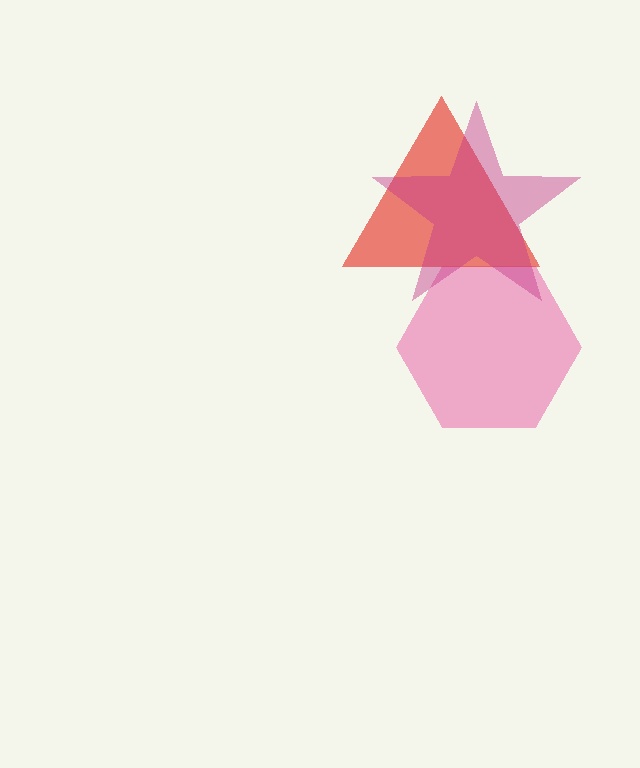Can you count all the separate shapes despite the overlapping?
Yes, there are 3 separate shapes.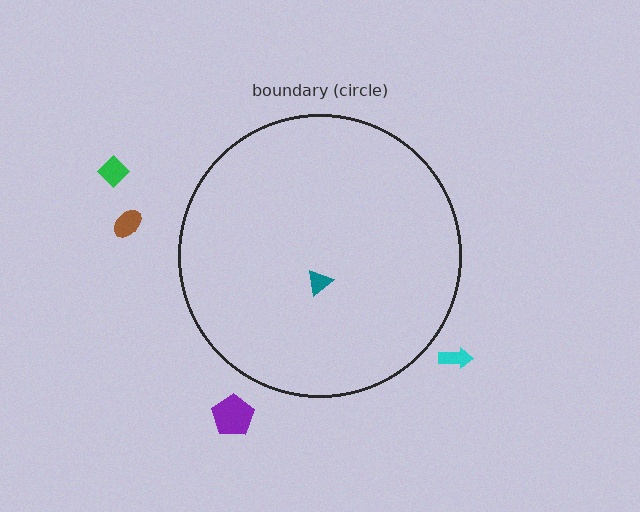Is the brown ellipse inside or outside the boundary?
Outside.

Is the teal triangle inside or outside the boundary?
Inside.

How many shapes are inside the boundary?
1 inside, 4 outside.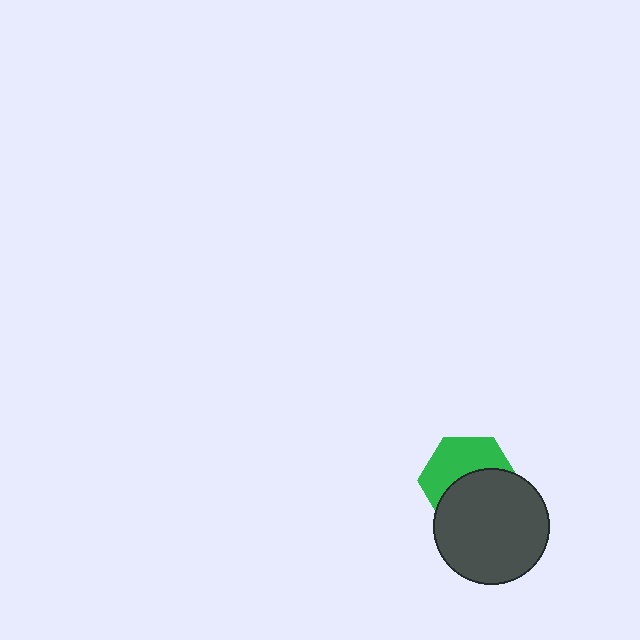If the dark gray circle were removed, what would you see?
You would see the complete green hexagon.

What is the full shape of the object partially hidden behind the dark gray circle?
The partially hidden object is a green hexagon.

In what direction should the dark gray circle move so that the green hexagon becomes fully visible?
The dark gray circle should move down. That is the shortest direction to clear the overlap and leave the green hexagon fully visible.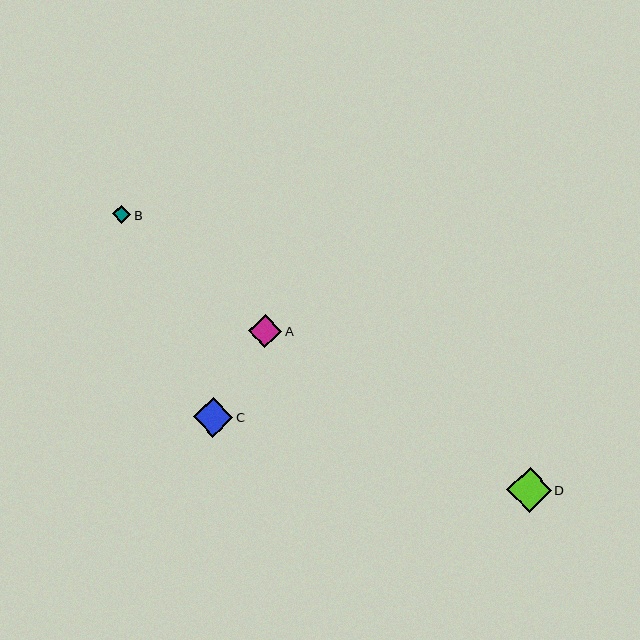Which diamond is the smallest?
Diamond B is the smallest with a size of approximately 18 pixels.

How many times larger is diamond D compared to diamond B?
Diamond D is approximately 2.4 times the size of diamond B.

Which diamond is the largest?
Diamond D is the largest with a size of approximately 44 pixels.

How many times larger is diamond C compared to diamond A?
Diamond C is approximately 1.2 times the size of diamond A.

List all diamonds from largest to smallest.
From largest to smallest: D, C, A, B.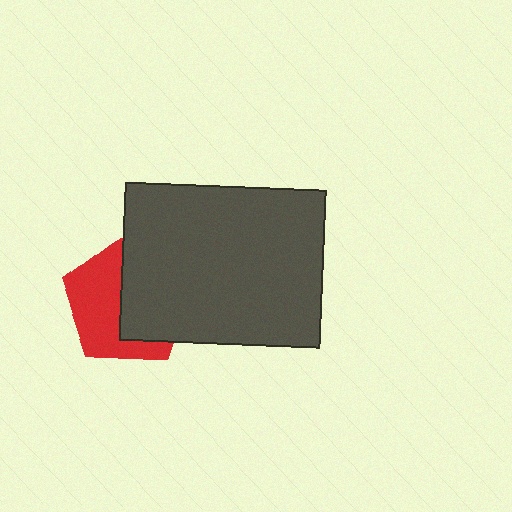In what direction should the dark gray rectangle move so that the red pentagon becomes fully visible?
The dark gray rectangle should move right. That is the shortest direction to clear the overlap and leave the red pentagon fully visible.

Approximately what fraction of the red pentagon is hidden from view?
Roughly 51% of the red pentagon is hidden behind the dark gray rectangle.